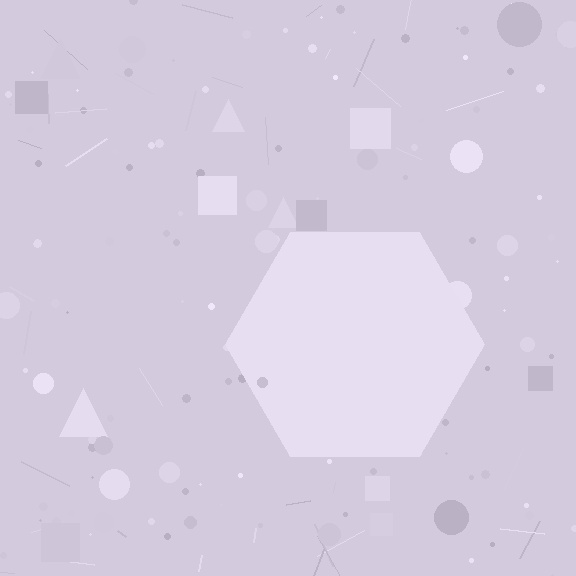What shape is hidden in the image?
A hexagon is hidden in the image.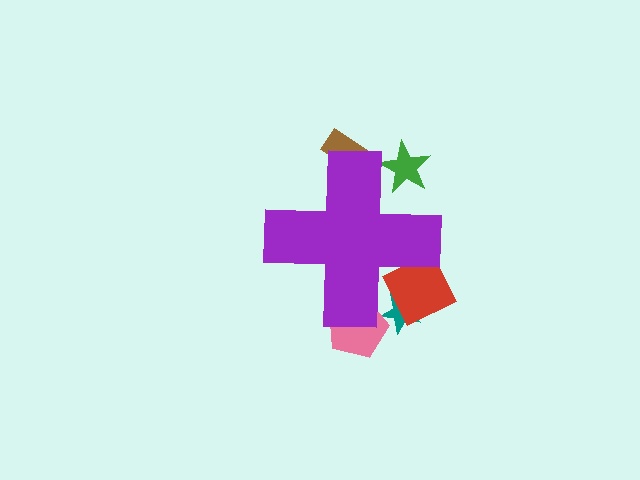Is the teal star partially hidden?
Yes, the teal star is partially hidden behind the purple cross.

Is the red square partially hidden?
Yes, the red square is partially hidden behind the purple cross.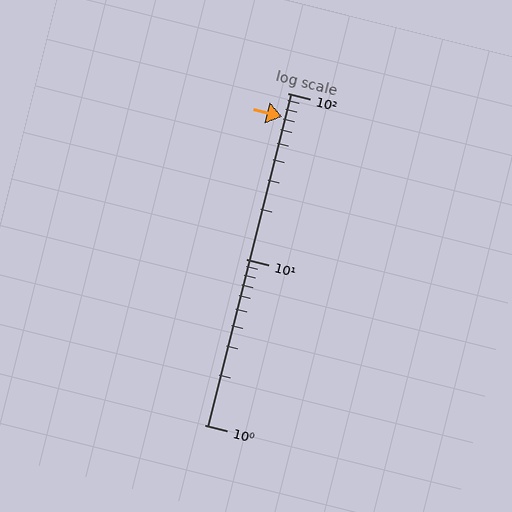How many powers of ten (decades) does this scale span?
The scale spans 2 decades, from 1 to 100.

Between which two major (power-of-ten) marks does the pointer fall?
The pointer is between 10 and 100.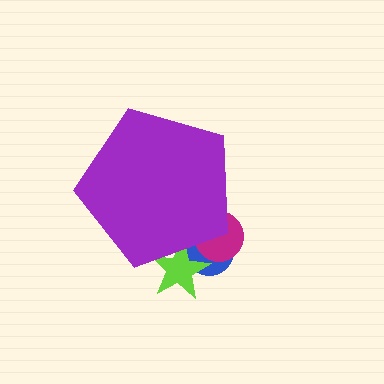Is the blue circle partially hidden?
Yes, the blue circle is partially hidden behind the purple pentagon.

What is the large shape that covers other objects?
A purple pentagon.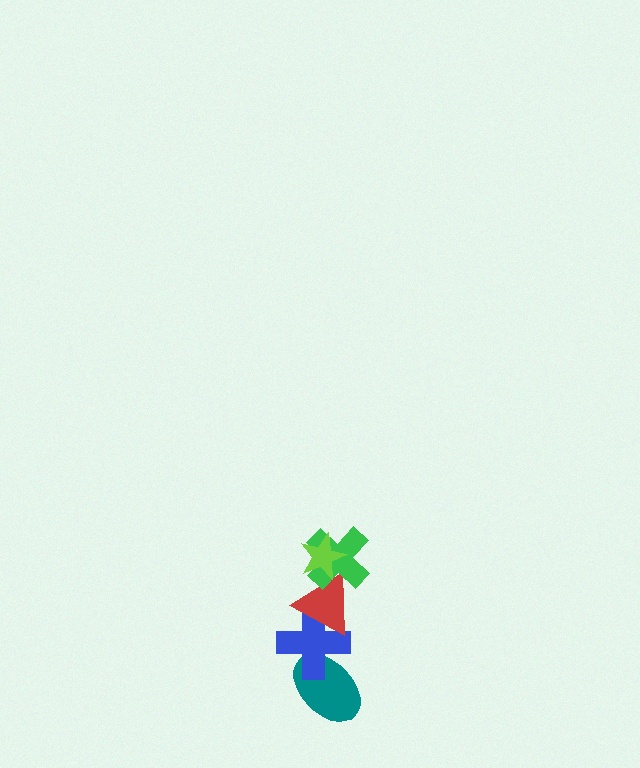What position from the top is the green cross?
The green cross is 2nd from the top.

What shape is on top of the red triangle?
The green cross is on top of the red triangle.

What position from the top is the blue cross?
The blue cross is 4th from the top.